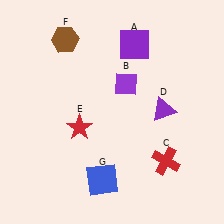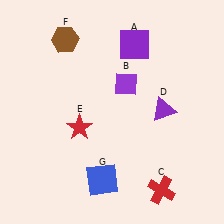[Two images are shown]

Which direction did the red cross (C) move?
The red cross (C) moved down.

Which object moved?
The red cross (C) moved down.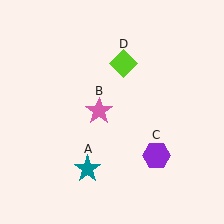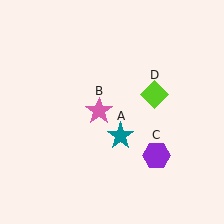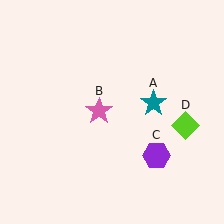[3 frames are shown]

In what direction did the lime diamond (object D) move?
The lime diamond (object D) moved down and to the right.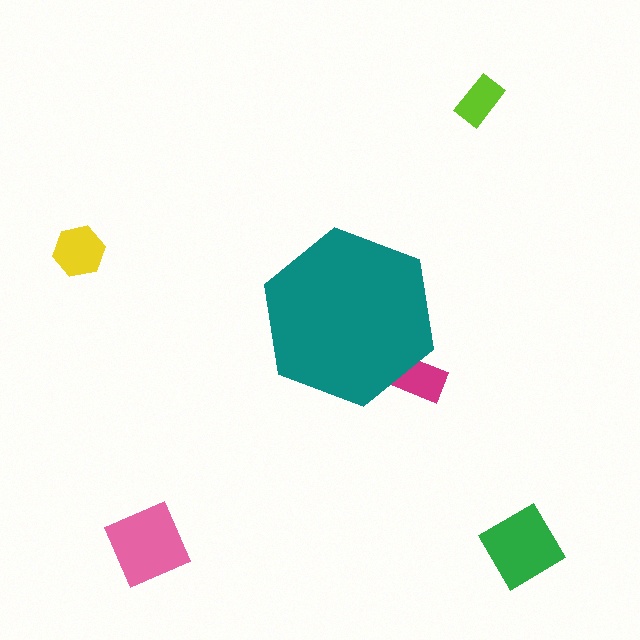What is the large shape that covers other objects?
A teal hexagon.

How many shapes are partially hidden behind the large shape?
1 shape is partially hidden.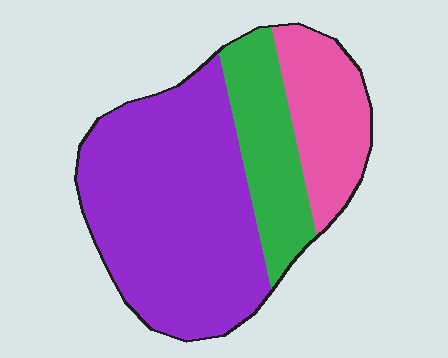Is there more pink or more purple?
Purple.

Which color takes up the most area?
Purple, at roughly 60%.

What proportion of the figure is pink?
Pink covers roughly 20% of the figure.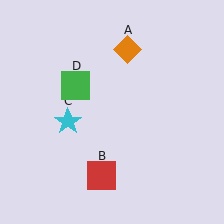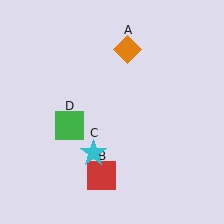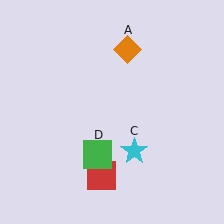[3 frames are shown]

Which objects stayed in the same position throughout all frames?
Orange diamond (object A) and red square (object B) remained stationary.